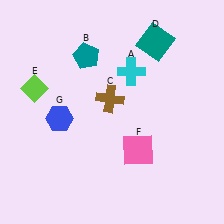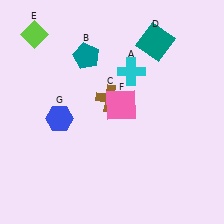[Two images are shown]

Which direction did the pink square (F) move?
The pink square (F) moved up.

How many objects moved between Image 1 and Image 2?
2 objects moved between the two images.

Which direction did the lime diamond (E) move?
The lime diamond (E) moved up.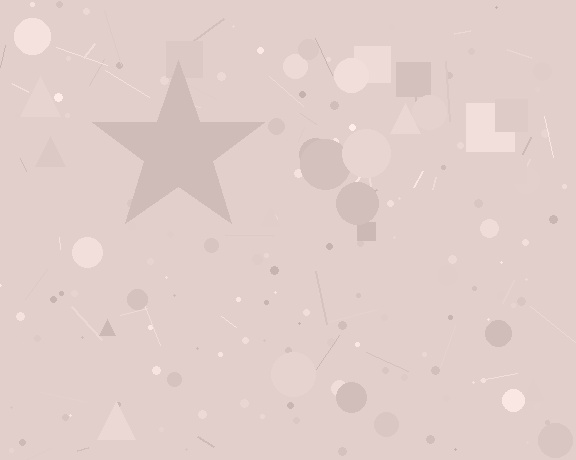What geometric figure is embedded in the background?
A star is embedded in the background.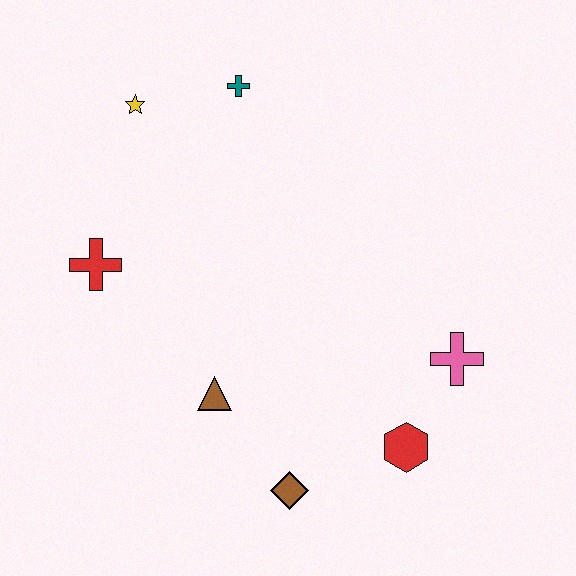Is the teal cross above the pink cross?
Yes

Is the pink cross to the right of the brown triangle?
Yes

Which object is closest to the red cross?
The yellow star is closest to the red cross.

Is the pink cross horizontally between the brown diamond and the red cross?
No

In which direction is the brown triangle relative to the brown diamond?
The brown triangle is above the brown diamond.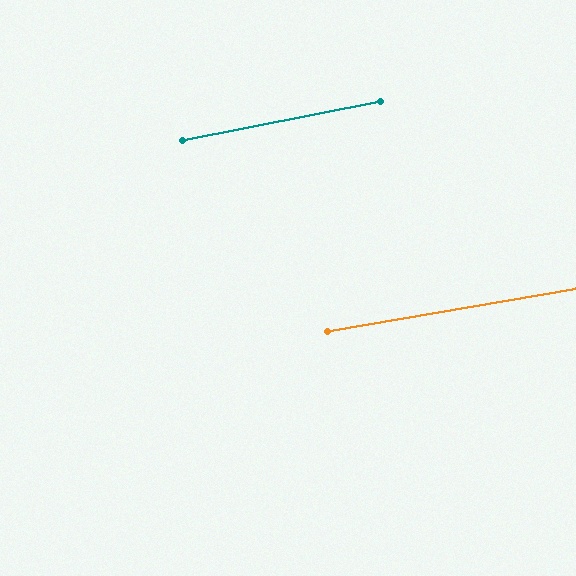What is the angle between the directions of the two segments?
Approximately 1 degree.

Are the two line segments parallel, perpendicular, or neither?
Parallel — their directions differ by only 1.3°.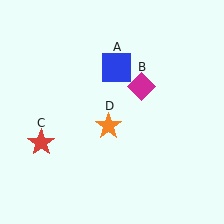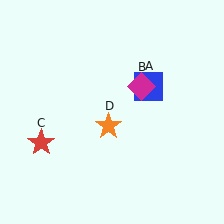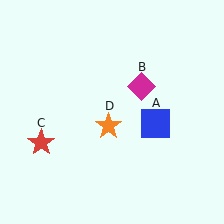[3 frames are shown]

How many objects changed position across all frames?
1 object changed position: blue square (object A).